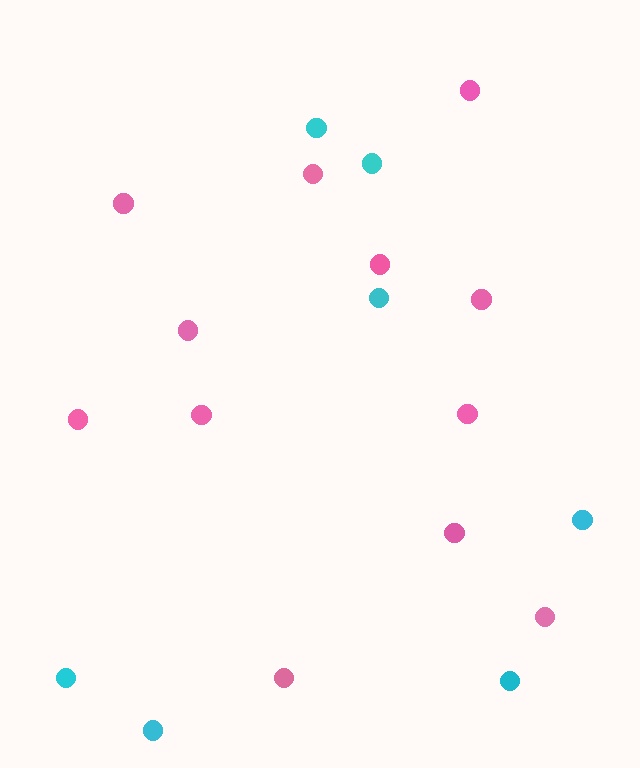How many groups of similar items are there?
There are 2 groups: one group of pink circles (12) and one group of cyan circles (7).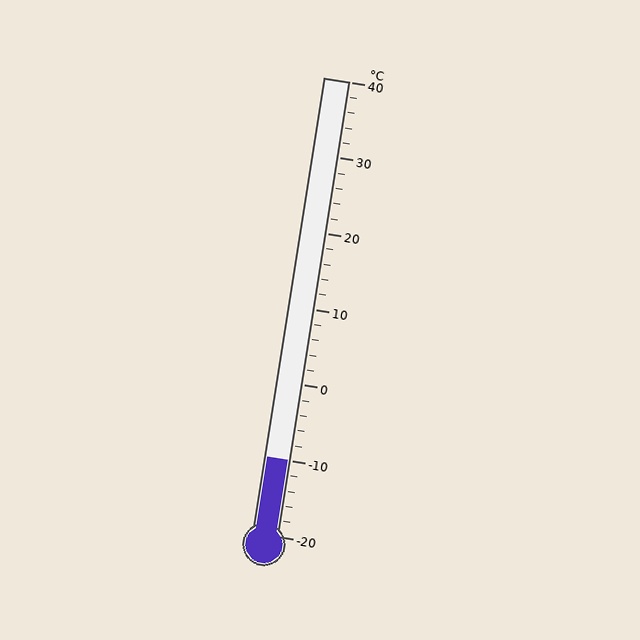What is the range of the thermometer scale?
The thermometer scale ranges from -20°C to 40°C.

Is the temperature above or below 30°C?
The temperature is below 30°C.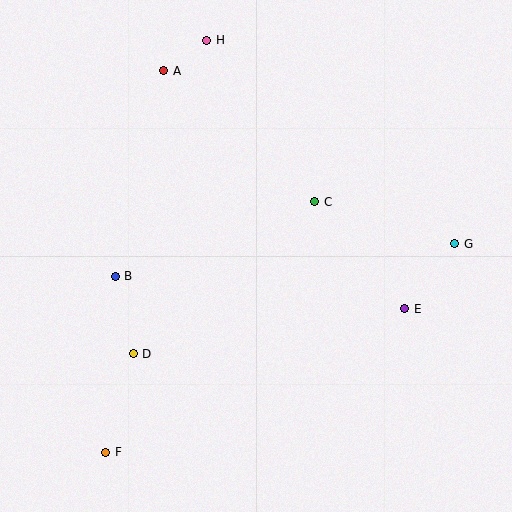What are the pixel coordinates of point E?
Point E is at (405, 308).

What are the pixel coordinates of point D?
Point D is at (133, 354).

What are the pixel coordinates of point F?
Point F is at (106, 452).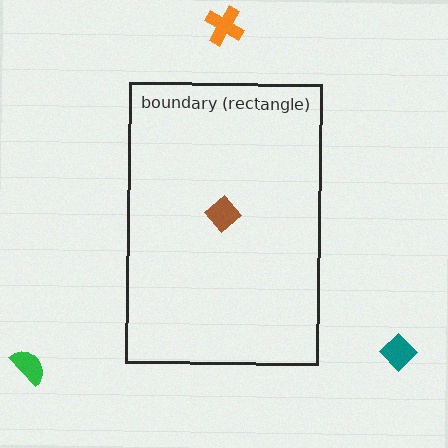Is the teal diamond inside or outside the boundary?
Outside.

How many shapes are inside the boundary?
1 inside, 3 outside.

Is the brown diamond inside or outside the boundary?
Inside.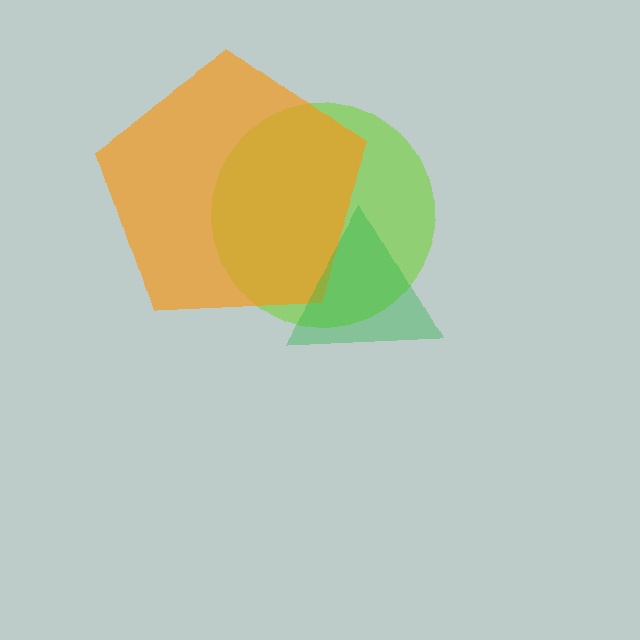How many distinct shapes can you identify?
There are 3 distinct shapes: a lime circle, an orange pentagon, a green triangle.